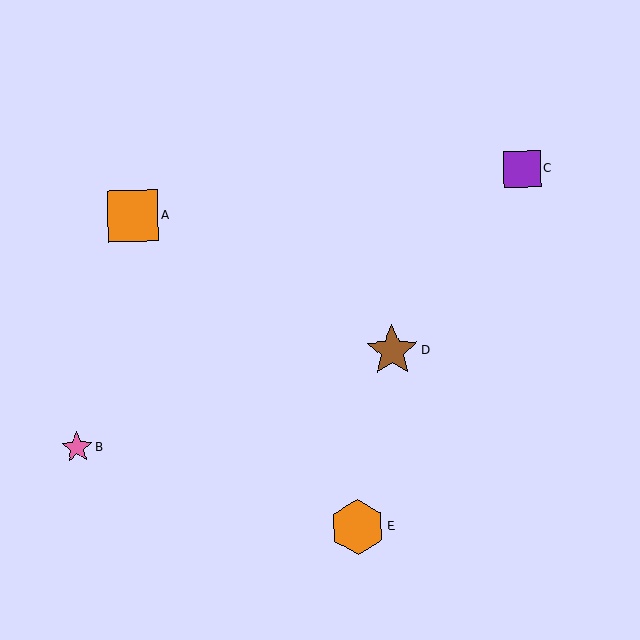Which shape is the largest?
The orange hexagon (labeled E) is the largest.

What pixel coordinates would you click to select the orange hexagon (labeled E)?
Click at (357, 527) to select the orange hexagon E.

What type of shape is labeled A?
Shape A is an orange square.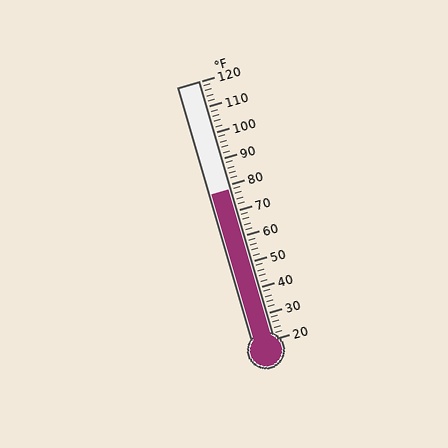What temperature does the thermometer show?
The thermometer shows approximately 78°F.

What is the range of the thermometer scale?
The thermometer scale ranges from 20°F to 120°F.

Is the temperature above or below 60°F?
The temperature is above 60°F.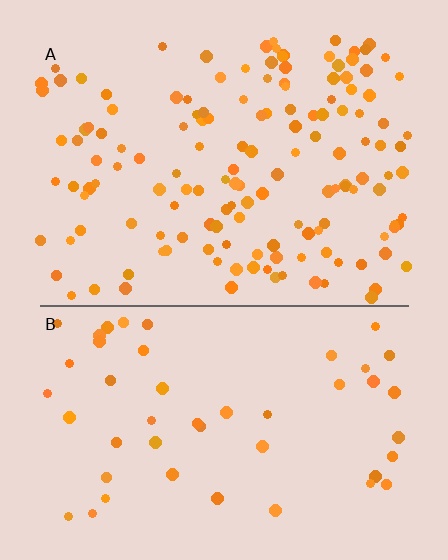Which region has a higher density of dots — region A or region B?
A (the top).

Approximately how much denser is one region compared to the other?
Approximately 3.1× — region A over region B.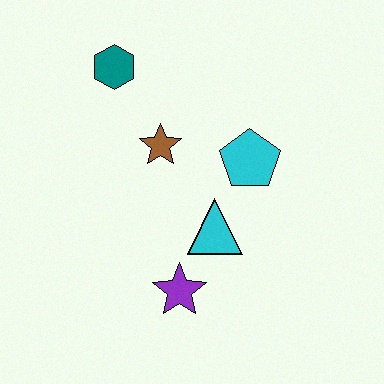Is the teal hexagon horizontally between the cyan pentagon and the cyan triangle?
No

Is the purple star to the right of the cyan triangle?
No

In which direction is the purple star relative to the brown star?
The purple star is below the brown star.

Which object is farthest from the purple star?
The teal hexagon is farthest from the purple star.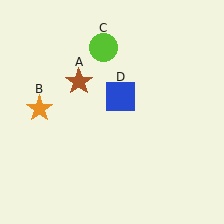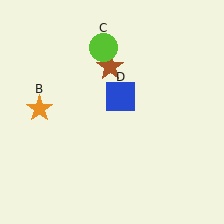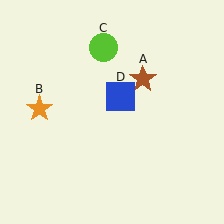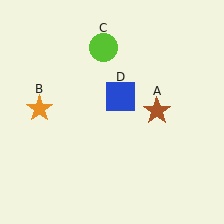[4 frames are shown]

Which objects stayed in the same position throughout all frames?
Orange star (object B) and lime circle (object C) and blue square (object D) remained stationary.